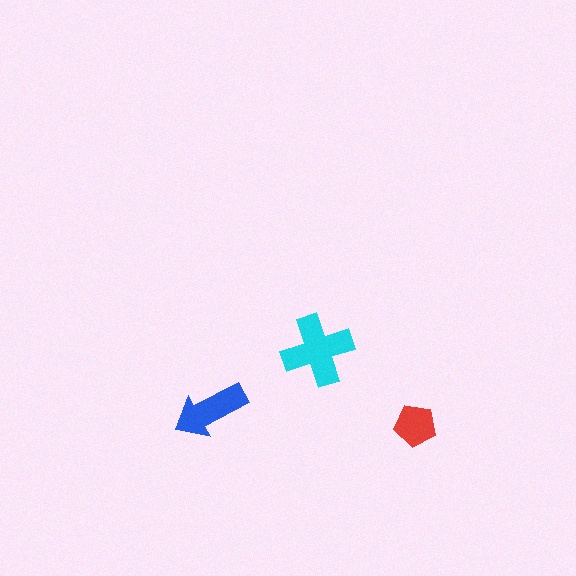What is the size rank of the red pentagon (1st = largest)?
3rd.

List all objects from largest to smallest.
The cyan cross, the blue arrow, the red pentagon.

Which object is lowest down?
The red pentagon is bottommost.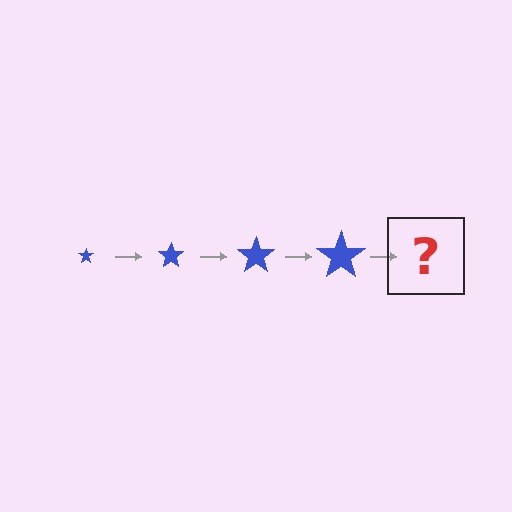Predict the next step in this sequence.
The next step is a blue star, larger than the previous one.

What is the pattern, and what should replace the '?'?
The pattern is that the star gets progressively larger each step. The '?' should be a blue star, larger than the previous one.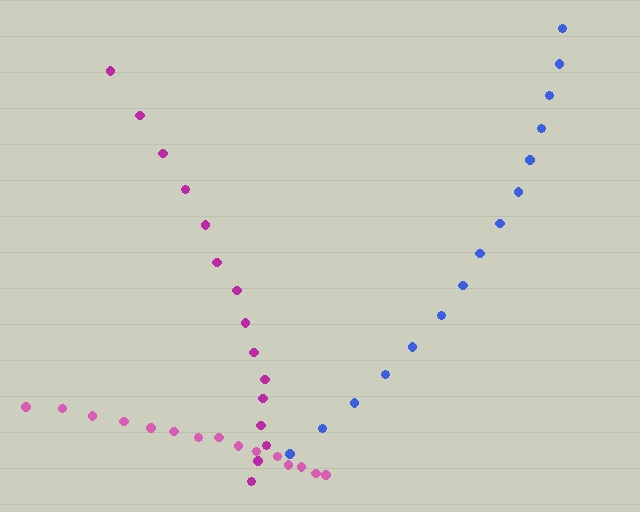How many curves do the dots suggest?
There are 3 distinct paths.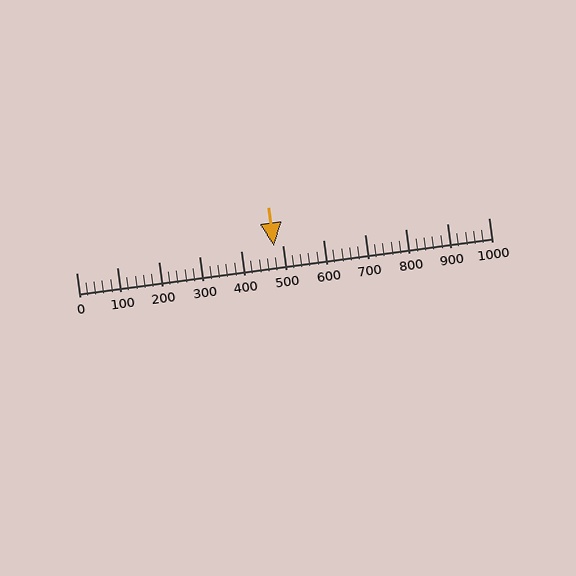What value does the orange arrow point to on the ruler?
The orange arrow points to approximately 480.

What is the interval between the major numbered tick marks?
The major tick marks are spaced 100 units apart.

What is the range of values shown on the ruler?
The ruler shows values from 0 to 1000.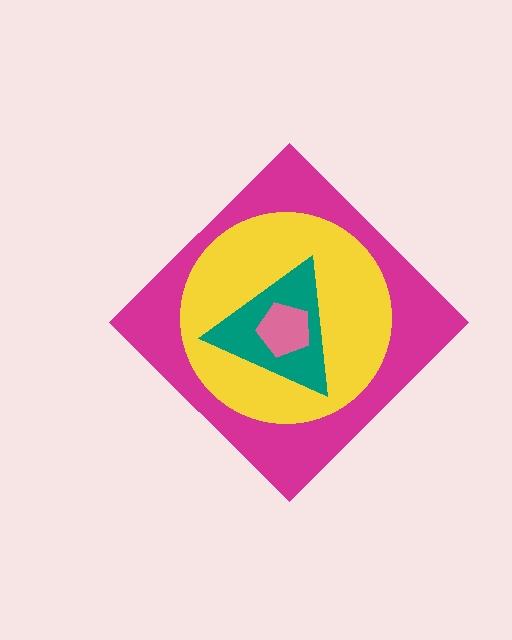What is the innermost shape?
The pink pentagon.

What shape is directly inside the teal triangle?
The pink pentagon.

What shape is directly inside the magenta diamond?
The yellow circle.